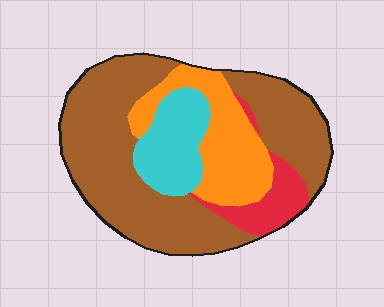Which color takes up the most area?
Brown, at roughly 55%.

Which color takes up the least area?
Red, at roughly 10%.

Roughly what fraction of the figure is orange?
Orange takes up about one fifth (1/5) of the figure.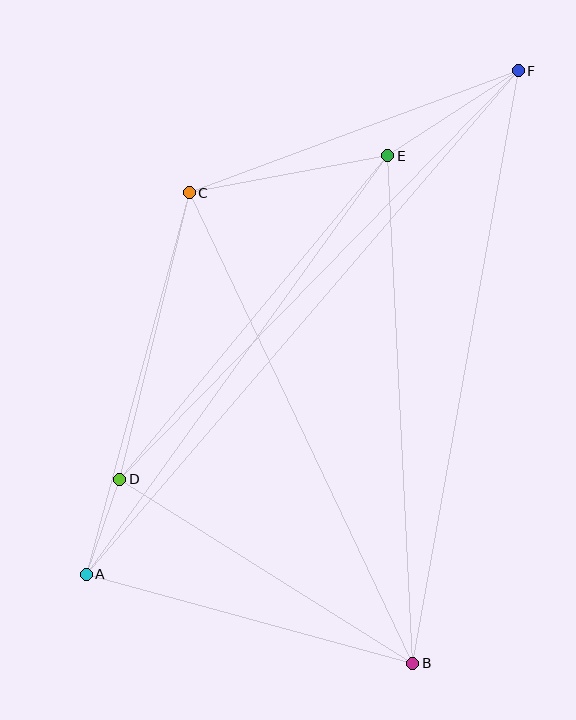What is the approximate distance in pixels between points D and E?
The distance between D and E is approximately 420 pixels.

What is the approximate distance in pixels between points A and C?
The distance between A and C is approximately 395 pixels.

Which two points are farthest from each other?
Points A and F are farthest from each other.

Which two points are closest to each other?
Points A and D are closest to each other.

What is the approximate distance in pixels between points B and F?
The distance between B and F is approximately 602 pixels.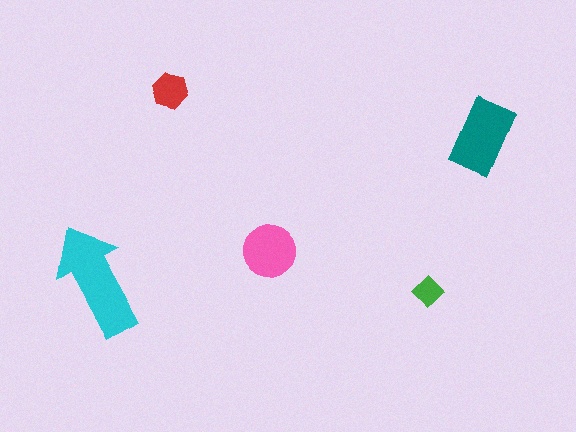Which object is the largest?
The cyan arrow.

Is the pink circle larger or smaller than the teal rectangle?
Smaller.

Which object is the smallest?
The green diamond.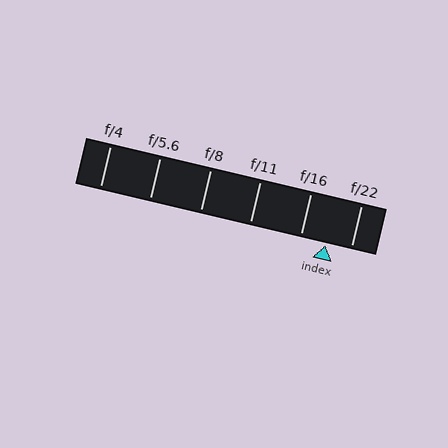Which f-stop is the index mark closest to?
The index mark is closest to f/16.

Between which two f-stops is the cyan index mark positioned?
The index mark is between f/16 and f/22.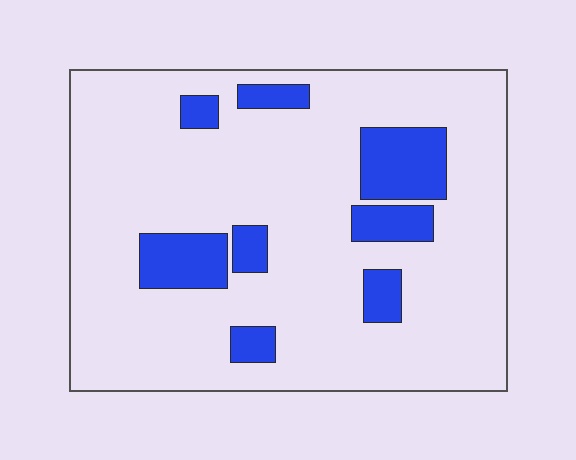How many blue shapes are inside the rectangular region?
8.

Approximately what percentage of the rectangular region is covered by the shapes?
Approximately 15%.